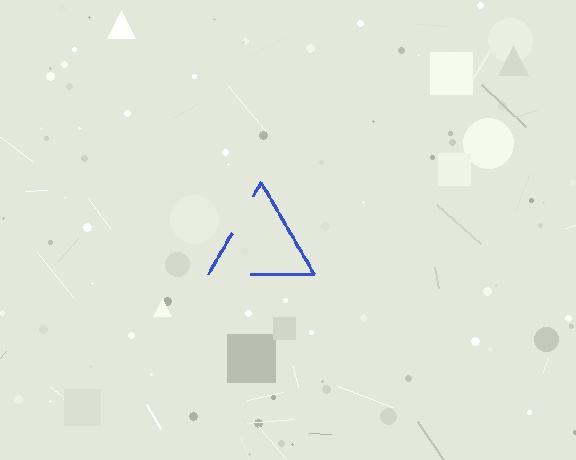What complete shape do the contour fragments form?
The contour fragments form a triangle.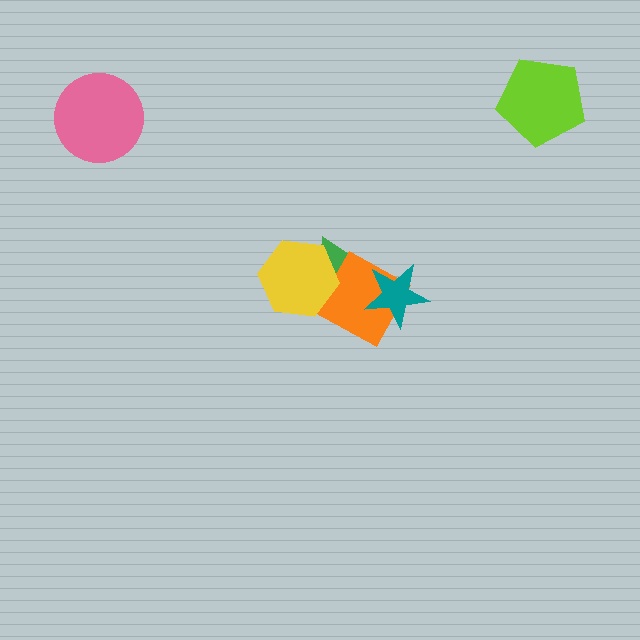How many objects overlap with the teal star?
1 object overlaps with the teal star.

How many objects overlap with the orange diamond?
3 objects overlap with the orange diamond.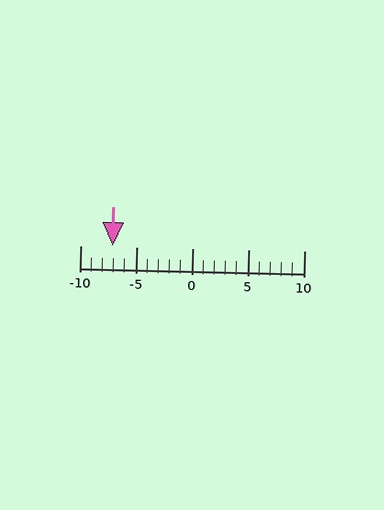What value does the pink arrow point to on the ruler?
The pink arrow points to approximately -7.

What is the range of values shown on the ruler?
The ruler shows values from -10 to 10.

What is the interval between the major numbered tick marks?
The major tick marks are spaced 5 units apart.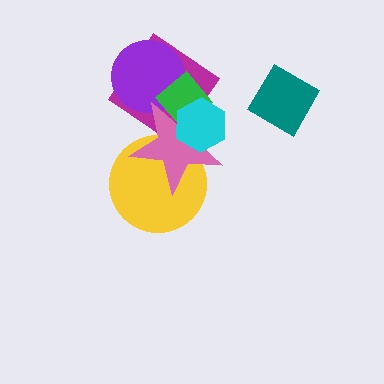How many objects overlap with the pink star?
5 objects overlap with the pink star.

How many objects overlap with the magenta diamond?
4 objects overlap with the magenta diamond.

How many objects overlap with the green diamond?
4 objects overlap with the green diamond.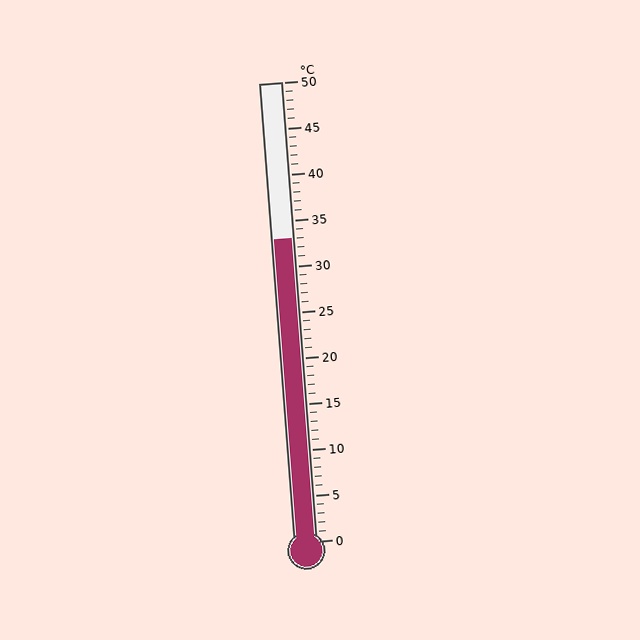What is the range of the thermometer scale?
The thermometer scale ranges from 0°C to 50°C.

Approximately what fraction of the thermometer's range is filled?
The thermometer is filled to approximately 65% of its range.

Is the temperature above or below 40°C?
The temperature is below 40°C.